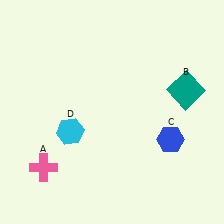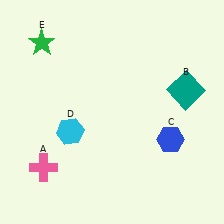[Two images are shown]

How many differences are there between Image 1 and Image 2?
There is 1 difference between the two images.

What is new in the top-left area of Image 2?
A green star (E) was added in the top-left area of Image 2.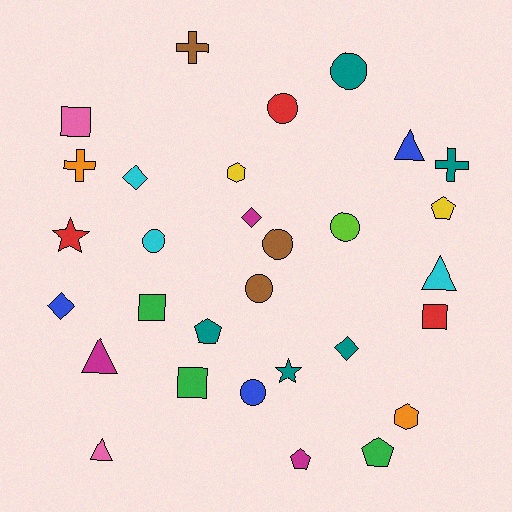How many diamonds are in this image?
There are 4 diamonds.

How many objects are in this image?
There are 30 objects.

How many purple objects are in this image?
There are no purple objects.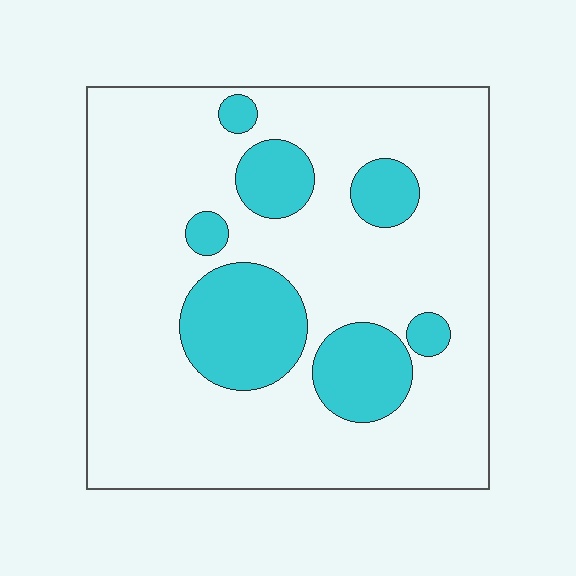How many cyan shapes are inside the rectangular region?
7.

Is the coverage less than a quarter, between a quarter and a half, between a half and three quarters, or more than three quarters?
Less than a quarter.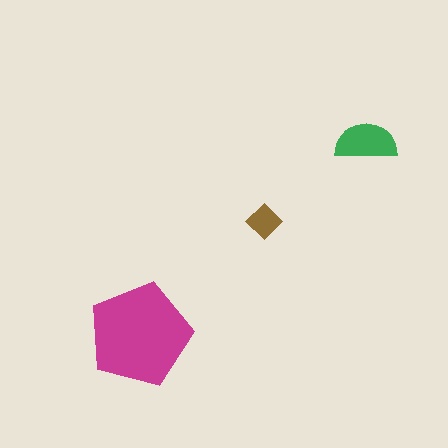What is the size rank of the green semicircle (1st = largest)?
2nd.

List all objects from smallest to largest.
The brown diamond, the green semicircle, the magenta pentagon.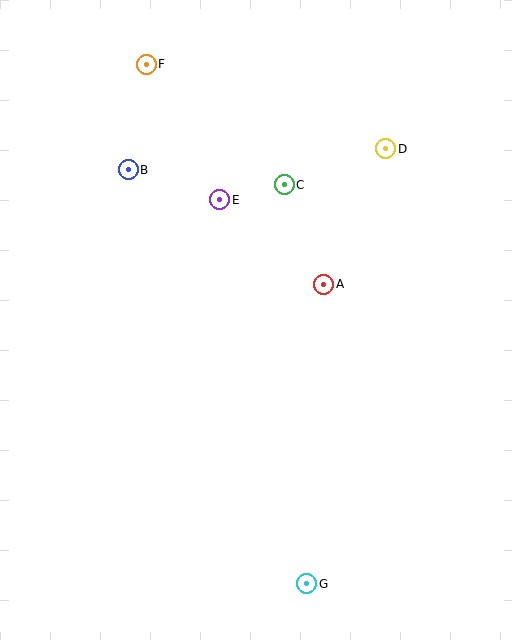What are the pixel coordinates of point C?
Point C is at (284, 185).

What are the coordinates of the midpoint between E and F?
The midpoint between E and F is at (183, 132).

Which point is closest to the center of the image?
Point A at (324, 284) is closest to the center.